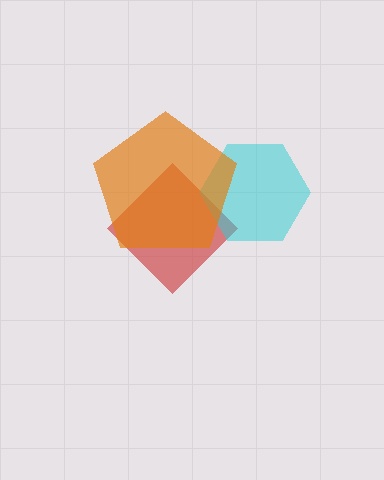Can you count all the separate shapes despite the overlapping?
Yes, there are 3 separate shapes.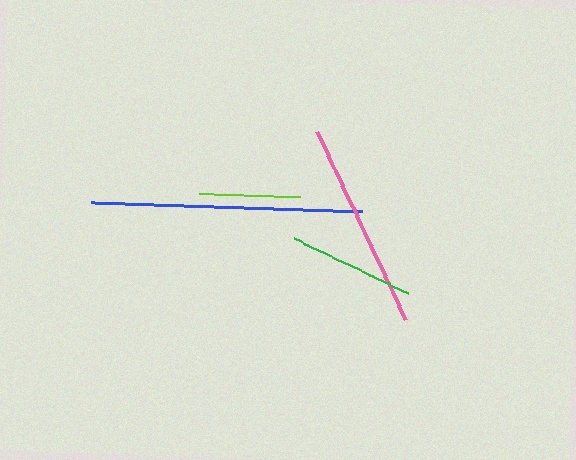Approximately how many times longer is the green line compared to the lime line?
The green line is approximately 1.2 times the length of the lime line.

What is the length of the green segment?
The green segment is approximately 126 pixels long.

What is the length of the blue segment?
The blue segment is approximately 271 pixels long.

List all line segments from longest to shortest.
From longest to shortest: blue, pink, green, lime.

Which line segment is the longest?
The blue line is the longest at approximately 271 pixels.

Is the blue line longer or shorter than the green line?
The blue line is longer than the green line.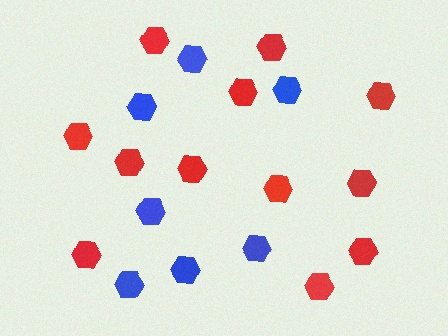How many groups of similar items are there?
There are 2 groups: one group of red hexagons (12) and one group of blue hexagons (7).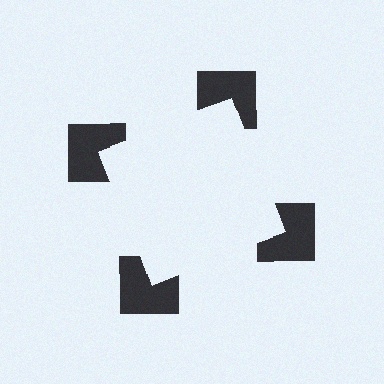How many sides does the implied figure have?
4 sides.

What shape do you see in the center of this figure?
An illusory square — its edges are inferred from the aligned wedge cuts in the notched squares, not physically drawn.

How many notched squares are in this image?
There are 4 — one at each vertex of the illusory square.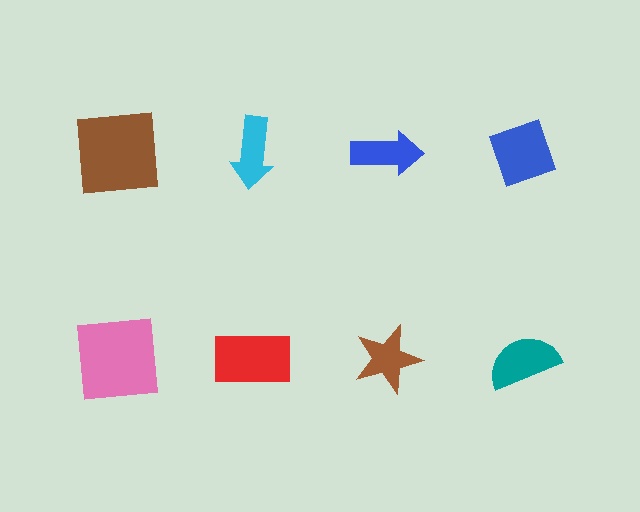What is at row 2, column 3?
A brown star.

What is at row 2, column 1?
A pink square.